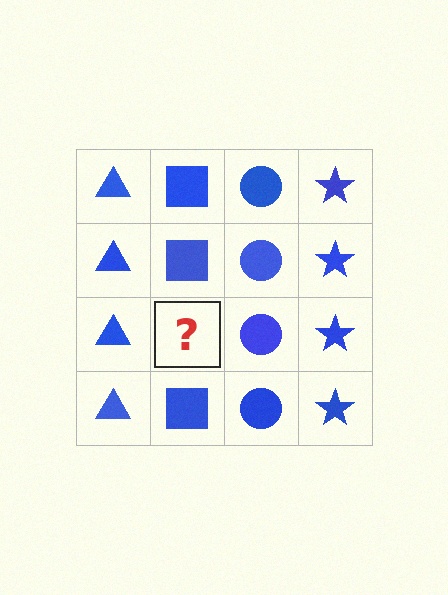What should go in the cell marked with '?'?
The missing cell should contain a blue square.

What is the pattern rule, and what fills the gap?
The rule is that each column has a consistent shape. The gap should be filled with a blue square.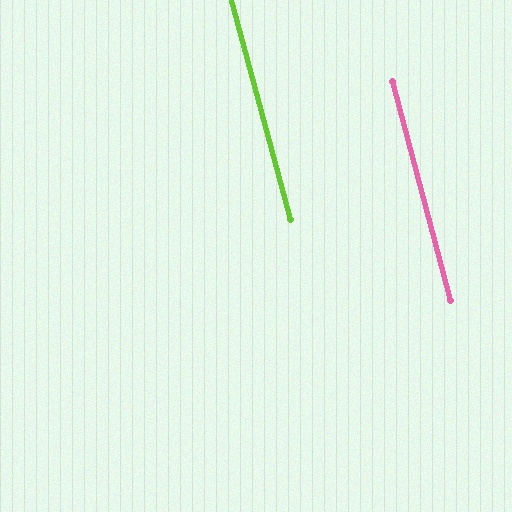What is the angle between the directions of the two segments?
Approximately 0 degrees.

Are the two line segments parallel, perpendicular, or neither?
Parallel — their directions differ by only 0.2°.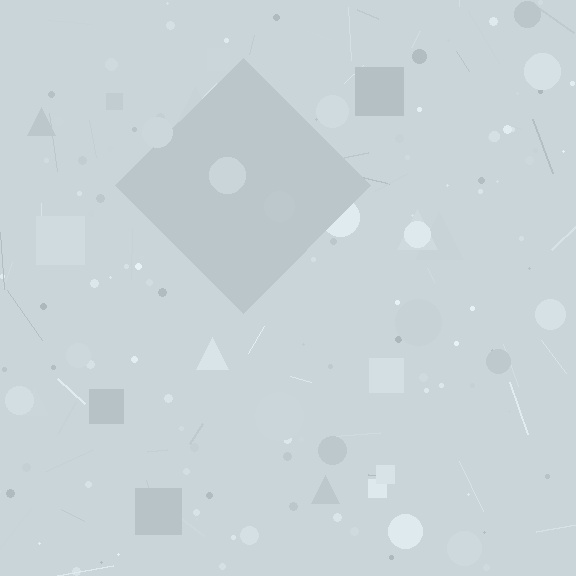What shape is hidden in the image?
A diamond is hidden in the image.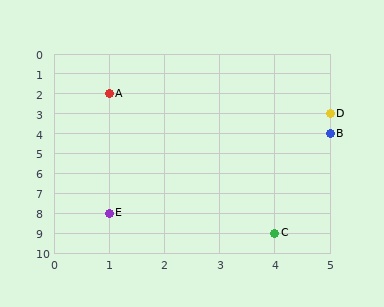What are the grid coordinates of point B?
Point B is at grid coordinates (5, 4).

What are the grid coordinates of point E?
Point E is at grid coordinates (1, 8).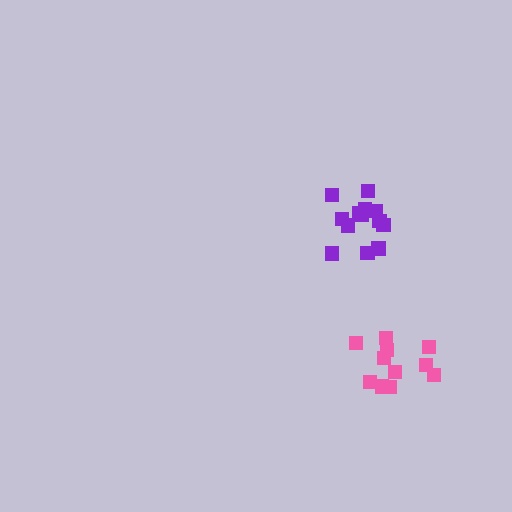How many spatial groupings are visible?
There are 2 spatial groupings.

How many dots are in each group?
Group 1: 11 dots, Group 2: 13 dots (24 total).